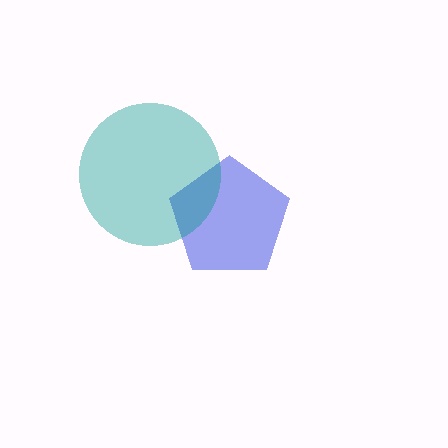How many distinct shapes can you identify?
There are 2 distinct shapes: a blue pentagon, a teal circle.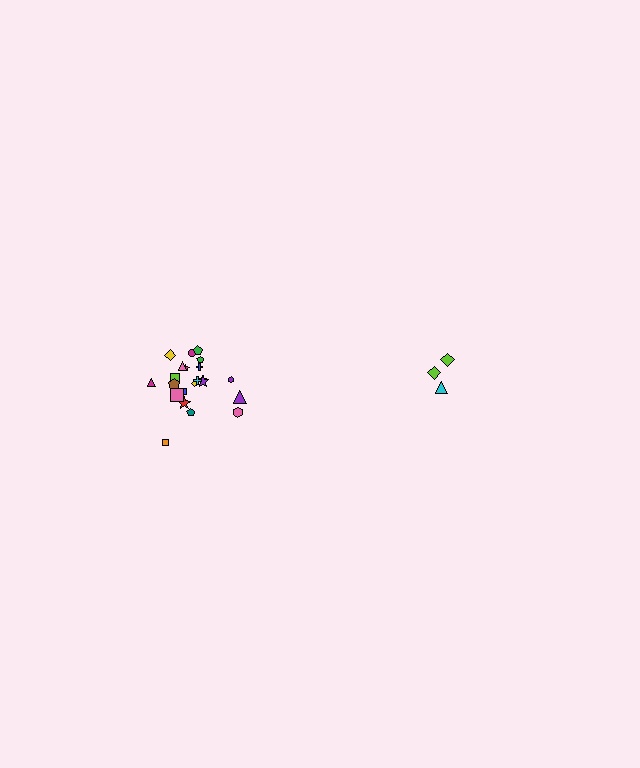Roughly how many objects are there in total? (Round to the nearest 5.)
Roughly 25 objects in total.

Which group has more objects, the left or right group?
The left group.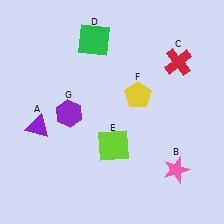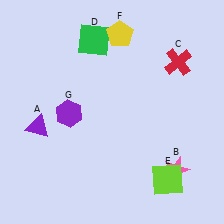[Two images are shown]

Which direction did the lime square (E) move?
The lime square (E) moved right.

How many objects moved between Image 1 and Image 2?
2 objects moved between the two images.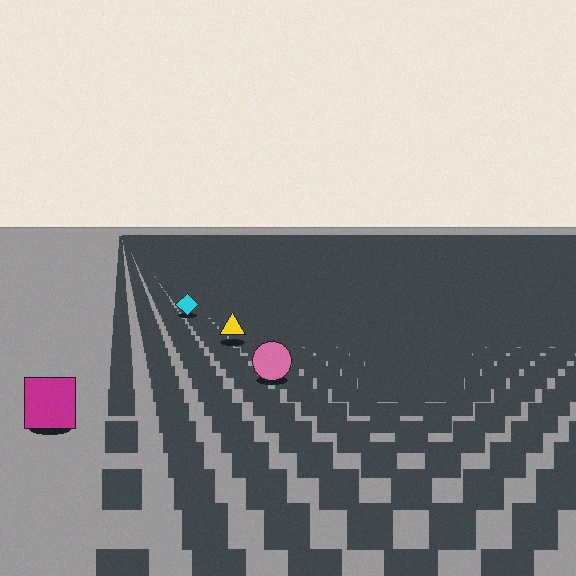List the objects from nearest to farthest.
From nearest to farthest: the magenta square, the pink circle, the yellow triangle, the cyan diamond.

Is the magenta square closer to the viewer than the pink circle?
Yes. The magenta square is closer — you can tell from the texture gradient: the ground texture is coarser near it.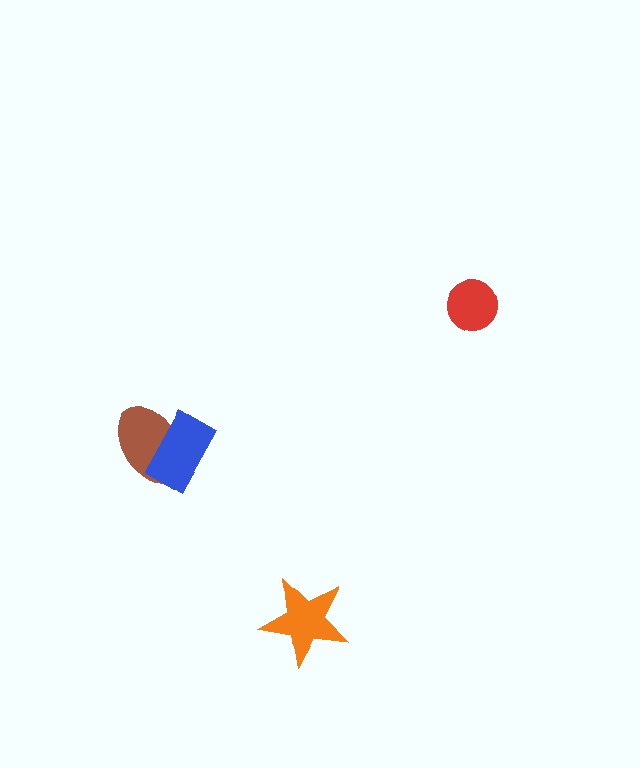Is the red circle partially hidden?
No, no other shape covers it.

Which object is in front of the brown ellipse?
The blue rectangle is in front of the brown ellipse.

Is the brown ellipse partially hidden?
Yes, it is partially covered by another shape.